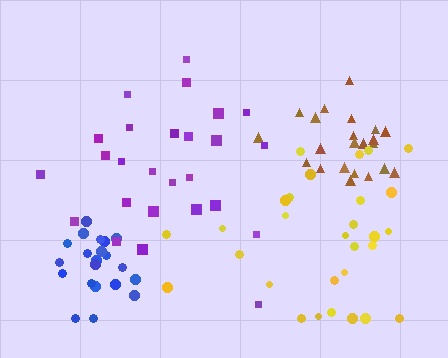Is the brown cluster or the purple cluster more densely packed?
Brown.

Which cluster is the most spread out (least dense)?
Purple.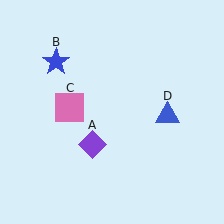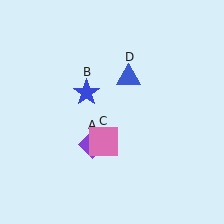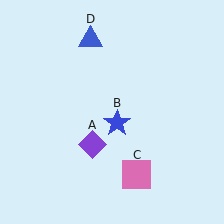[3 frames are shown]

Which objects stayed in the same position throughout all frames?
Purple diamond (object A) remained stationary.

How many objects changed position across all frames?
3 objects changed position: blue star (object B), pink square (object C), blue triangle (object D).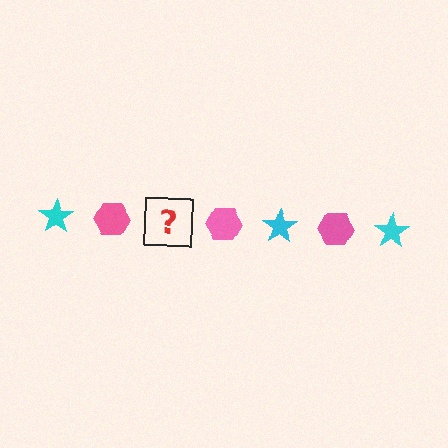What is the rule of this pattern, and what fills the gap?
The rule is that the pattern alternates between cyan star and pink hexagon. The gap should be filled with a cyan star.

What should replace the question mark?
The question mark should be replaced with a cyan star.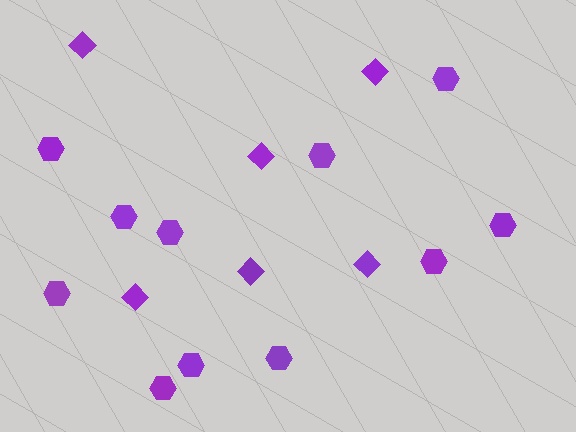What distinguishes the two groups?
There are 2 groups: one group of hexagons (11) and one group of diamonds (6).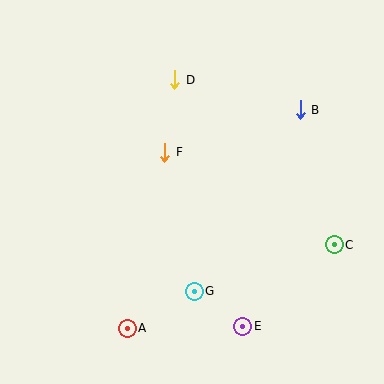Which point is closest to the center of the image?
Point F at (165, 152) is closest to the center.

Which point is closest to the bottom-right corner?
Point C is closest to the bottom-right corner.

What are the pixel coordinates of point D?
Point D is at (175, 80).